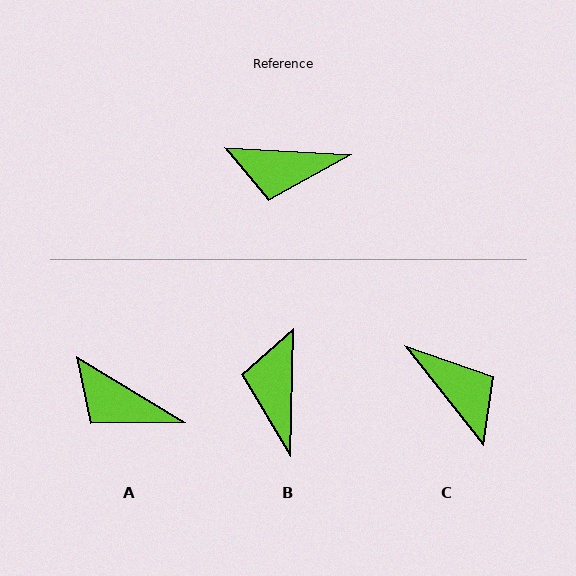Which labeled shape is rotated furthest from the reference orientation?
C, about 132 degrees away.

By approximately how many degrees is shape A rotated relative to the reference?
Approximately 28 degrees clockwise.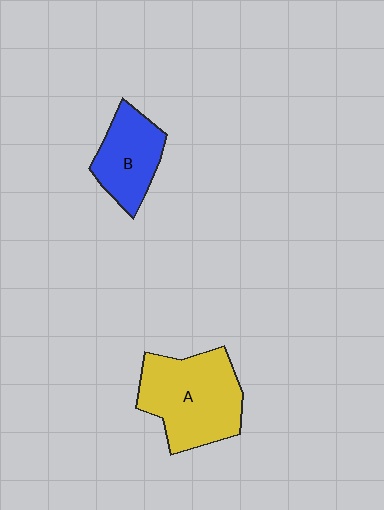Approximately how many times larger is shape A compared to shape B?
Approximately 1.6 times.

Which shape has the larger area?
Shape A (yellow).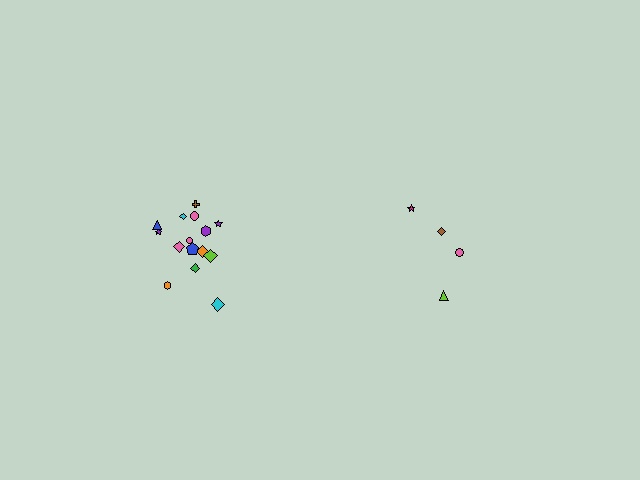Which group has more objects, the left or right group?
The left group.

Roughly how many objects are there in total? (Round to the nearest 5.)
Roughly 20 objects in total.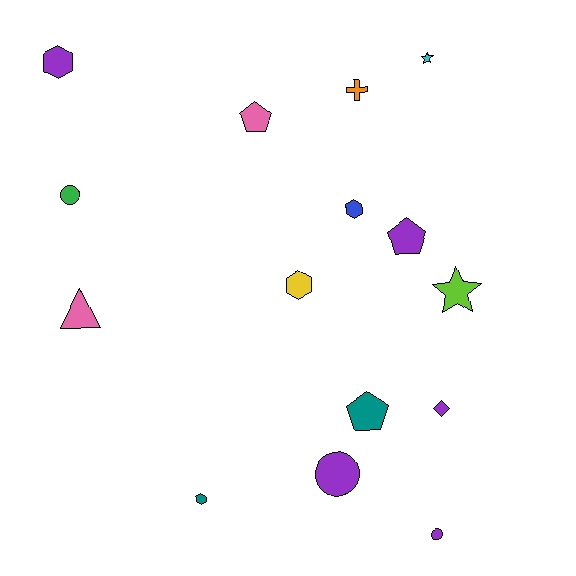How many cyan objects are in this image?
There is 1 cyan object.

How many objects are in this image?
There are 15 objects.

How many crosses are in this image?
There is 1 cross.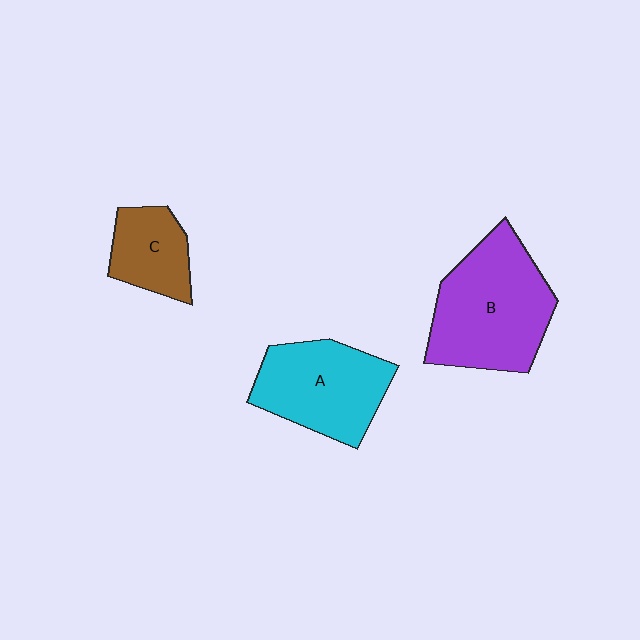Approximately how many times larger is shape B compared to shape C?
Approximately 2.1 times.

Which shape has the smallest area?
Shape C (brown).